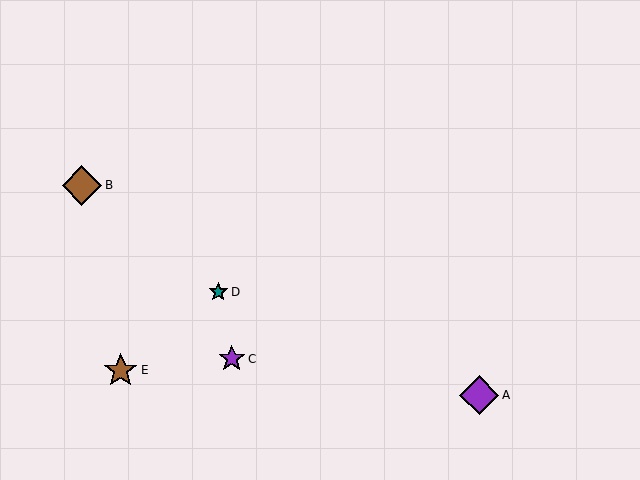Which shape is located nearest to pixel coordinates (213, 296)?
The teal star (labeled D) at (218, 292) is nearest to that location.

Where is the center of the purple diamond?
The center of the purple diamond is at (479, 395).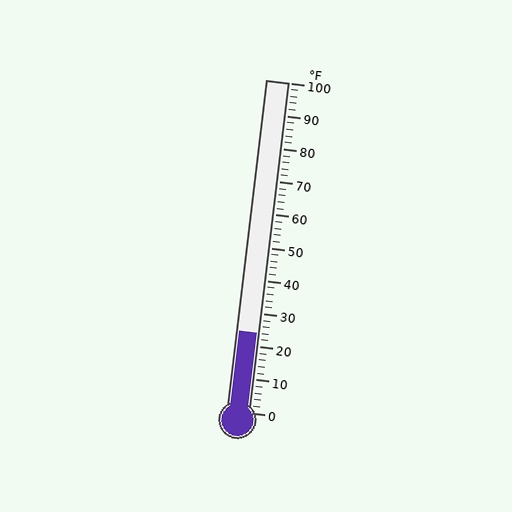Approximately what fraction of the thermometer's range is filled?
The thermometer is filled to approximately 25% of its range.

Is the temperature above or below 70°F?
The temperature is below 70°F.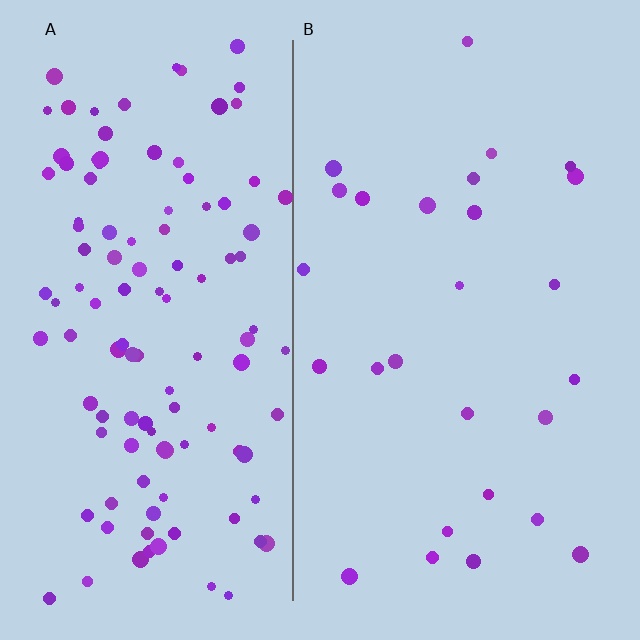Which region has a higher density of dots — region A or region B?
A (the left).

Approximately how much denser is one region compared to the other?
Approximately 4.4× — region A over region B.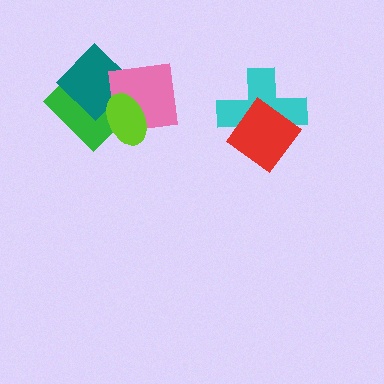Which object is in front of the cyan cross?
The red diamond is in front of the cyan cross.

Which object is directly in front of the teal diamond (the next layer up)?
The pink square is directly in front of the teal diamond.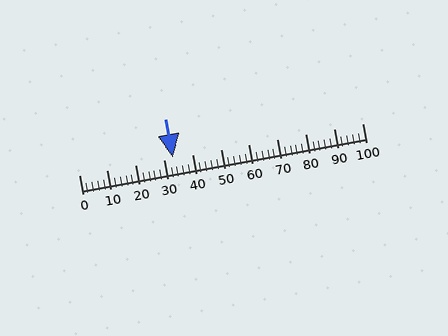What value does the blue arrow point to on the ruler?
The blue arrow points to approximately 33.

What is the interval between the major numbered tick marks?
The major tick marks are spaced 10 units apart.